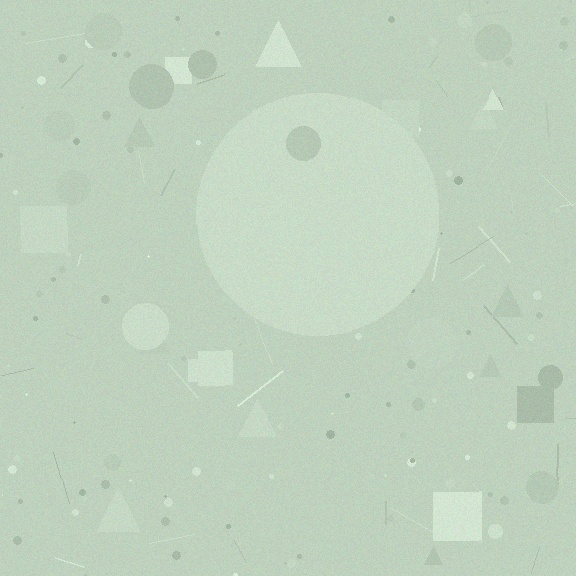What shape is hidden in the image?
A circle is hidden in the image.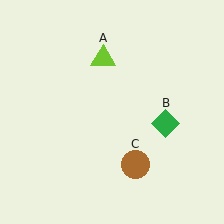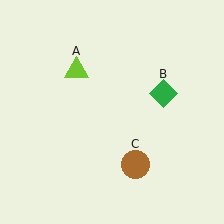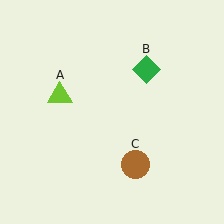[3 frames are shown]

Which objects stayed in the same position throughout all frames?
Brown circle (object C) remained stationary.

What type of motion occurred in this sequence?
The lime triangle (object A), green diamond (object B) rotated counterclockwise around the center of the scene.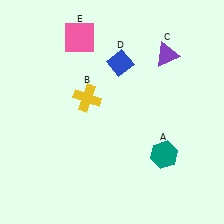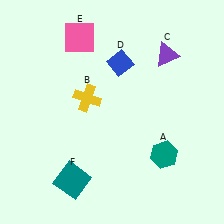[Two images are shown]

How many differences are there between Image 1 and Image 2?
There is 1 difference between the two images.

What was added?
A teal square (F) was added in Image 2.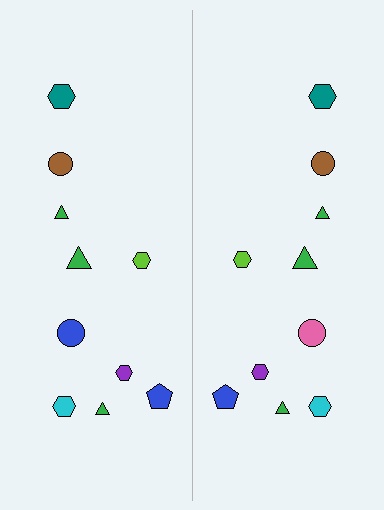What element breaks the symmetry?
The pink circle on the right side breaks the symmetry — its mirror counterpart is blue.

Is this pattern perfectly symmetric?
No, the pattern is not perfectly symmetric. The pink circle on the right side breaks the symmetry — its mirror counterpart is blue.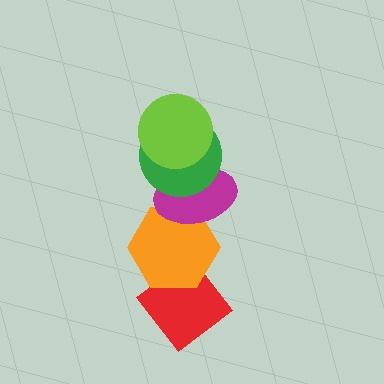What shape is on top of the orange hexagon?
The magenta ellipse is on top of the orange hexagon.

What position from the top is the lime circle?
The lime circle is 1st from the top.